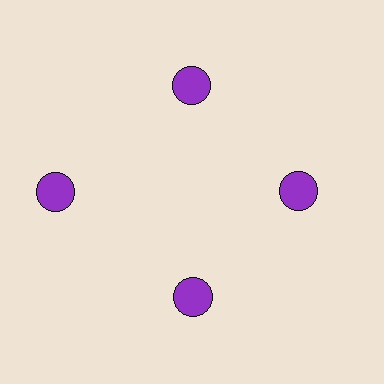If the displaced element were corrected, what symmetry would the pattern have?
It would have 4-fold rotational symmetry — the pattern would map onto itself every 90 degrees.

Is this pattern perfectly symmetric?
No. The 4 purple circles are arranged in a ring, but one element near the 9 o'clock position is pushed outward from the center, breaking the 4-fold rotational symmetry.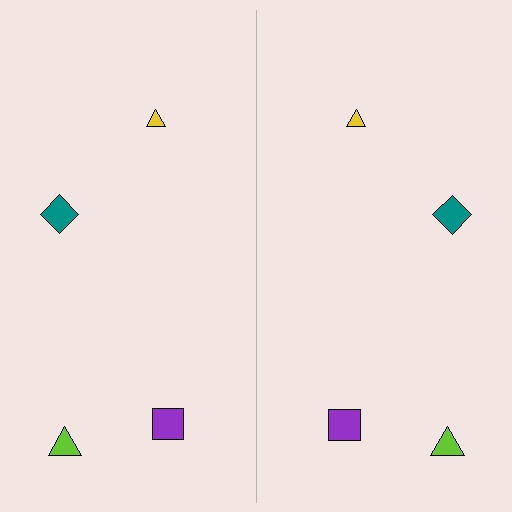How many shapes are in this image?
There are 8 shapes in this image.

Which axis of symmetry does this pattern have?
The pattern has a vertical axis of symmetry running through the center of the image.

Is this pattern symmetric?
Yes, this pattern has bilateral (reflection) symmetry.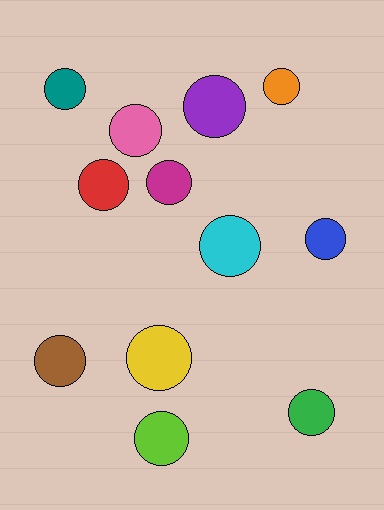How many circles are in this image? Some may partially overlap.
There are 12 circles.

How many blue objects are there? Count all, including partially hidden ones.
There is 1 blue object.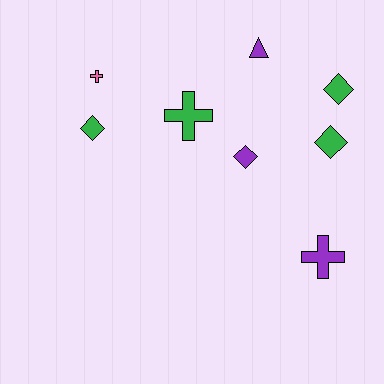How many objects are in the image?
There are 8 objects.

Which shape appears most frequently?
Diamond, with 4 objects.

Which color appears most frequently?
Green, with 4 objects.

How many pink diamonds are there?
There are no pink diamonds.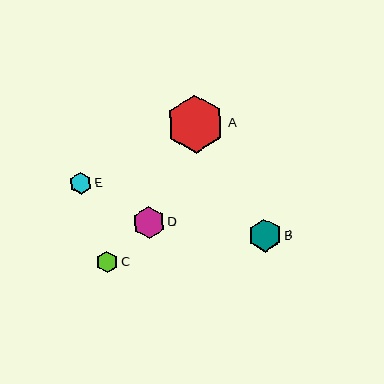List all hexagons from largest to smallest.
From largest to smallest: A, B, D, E, C.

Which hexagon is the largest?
Hexagon A is the largest with a size of approximately 58 pixels.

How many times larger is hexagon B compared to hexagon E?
Hexagon B is approximately 1.5 times the size of hexagon E.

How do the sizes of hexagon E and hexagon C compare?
Hexagon E and hexagon C are approximately the same size.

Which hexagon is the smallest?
Hexagon C is the smallest with a size of approximately 22 pixels.